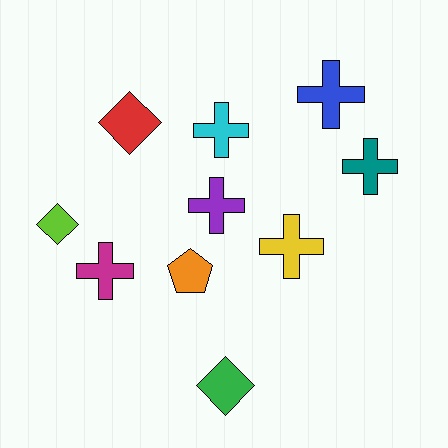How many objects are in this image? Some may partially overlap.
There are 10 objects.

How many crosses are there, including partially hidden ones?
There are 6 crosses.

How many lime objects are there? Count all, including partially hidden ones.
There is 1 lime object.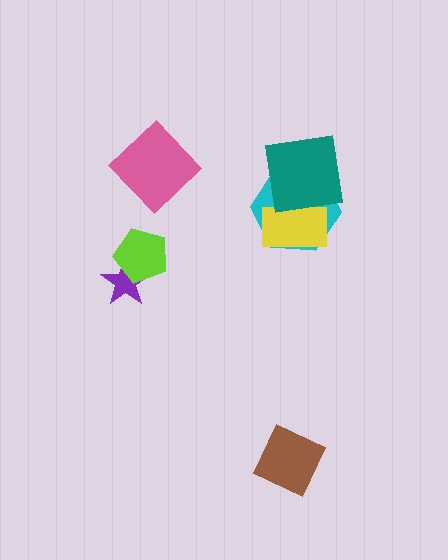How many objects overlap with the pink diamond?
0 objects overlap with the pink diamond.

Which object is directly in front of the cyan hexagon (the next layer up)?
The yellow rectangle is directly in front of the cyan hexagon.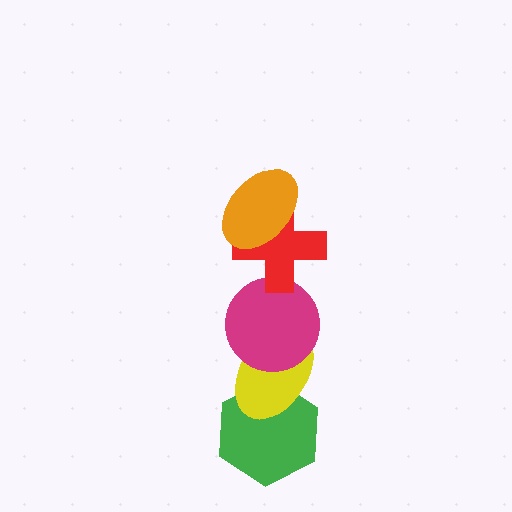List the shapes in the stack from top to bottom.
From top to bottom: the orange ellipse, the red cross, the magenta circle, the yellow ellipse, the green hexagon.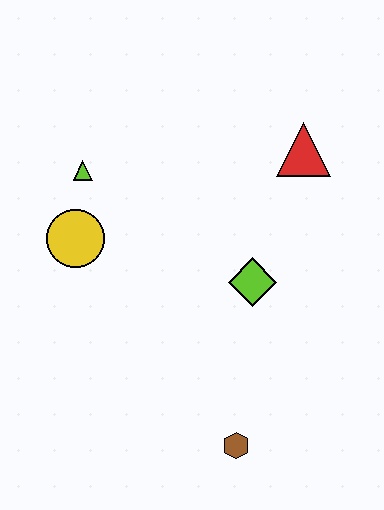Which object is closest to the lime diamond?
The red triangle is closest to the lime diamond.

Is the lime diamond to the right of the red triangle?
No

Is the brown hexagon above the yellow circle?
No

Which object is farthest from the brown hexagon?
The lime triangle is farthest from the brown hexagon.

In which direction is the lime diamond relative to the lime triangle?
The lime diamond is to the right of the lime triangle.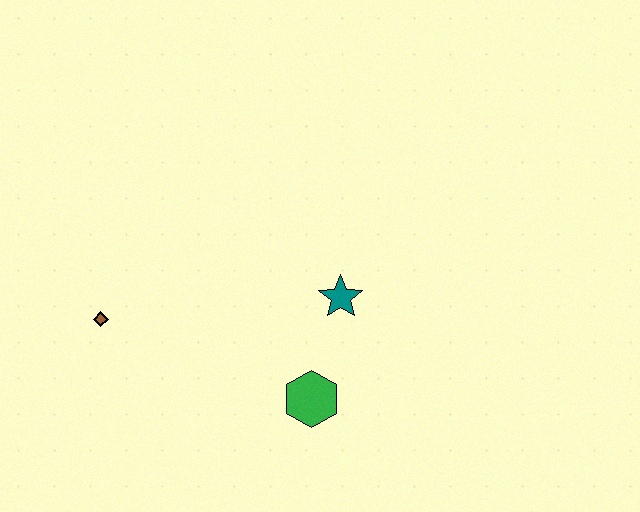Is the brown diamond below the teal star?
Yes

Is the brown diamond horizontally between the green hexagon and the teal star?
No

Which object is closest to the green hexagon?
The teal star is closest to the green hexagon.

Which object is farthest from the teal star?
The brown diamond is farthest from the teal star.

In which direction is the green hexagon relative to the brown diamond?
The green hexagon is to the right of the brown diamond.